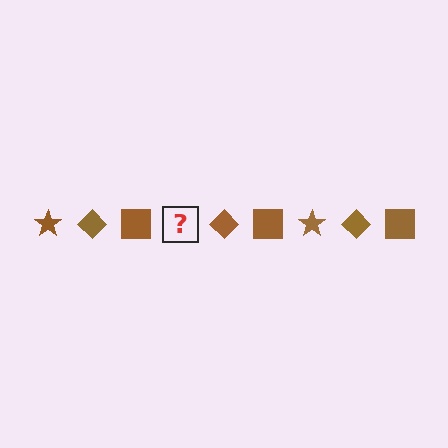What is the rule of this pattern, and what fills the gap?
The rule is that the pattern cycles through star, diamond, square shapes in brown. The gap should be filled with a brown star.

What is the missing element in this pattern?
The missing element is a brown star.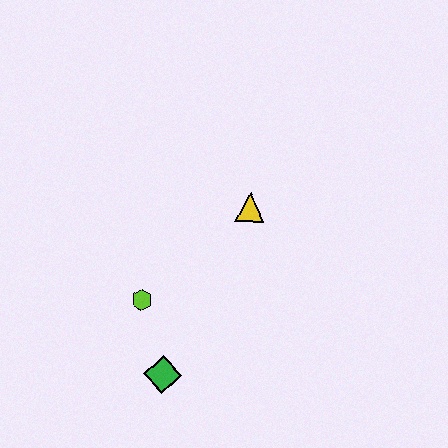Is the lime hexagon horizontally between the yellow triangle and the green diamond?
No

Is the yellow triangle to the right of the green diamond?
Yes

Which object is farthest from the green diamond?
The yellow triangle is farthest from the green diamond.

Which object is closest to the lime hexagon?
The green diamond is closest to the lime hexagon.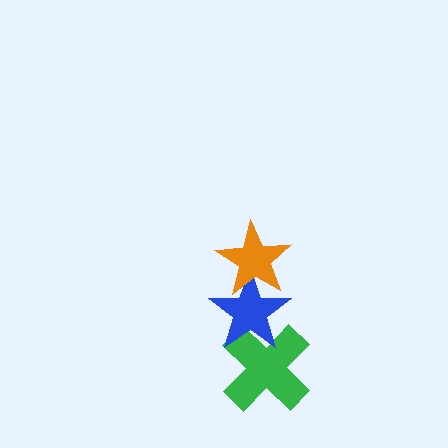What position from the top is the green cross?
The green cross is 3rd from the top.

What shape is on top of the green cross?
The blue star is on top of the green cross.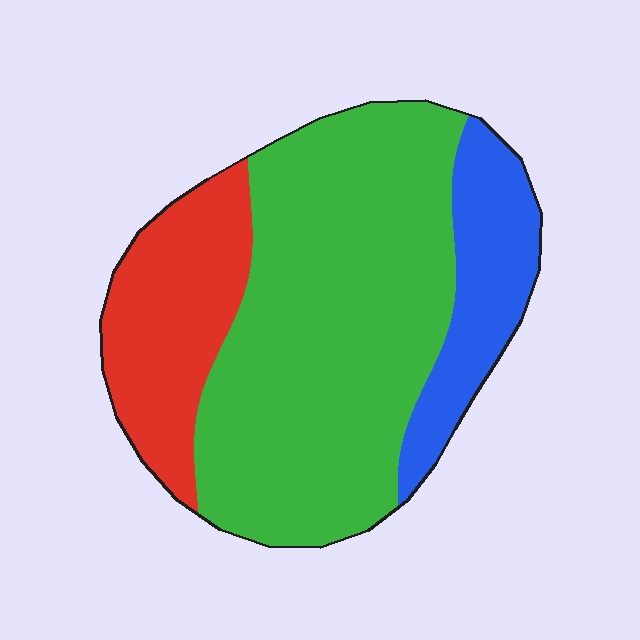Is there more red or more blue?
Red.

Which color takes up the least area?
Blue, at roughly 15%.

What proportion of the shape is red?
Red covers around 20% of the shape.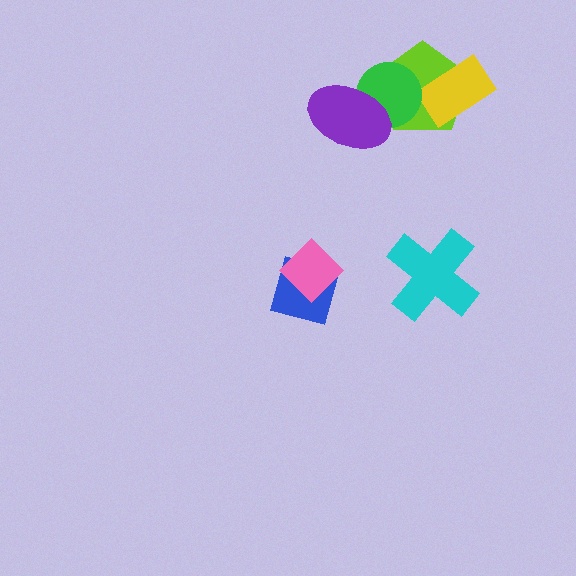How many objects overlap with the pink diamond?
1 object overlaps with the pink diamond.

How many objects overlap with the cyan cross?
0 objects overlap with the cyan cross.